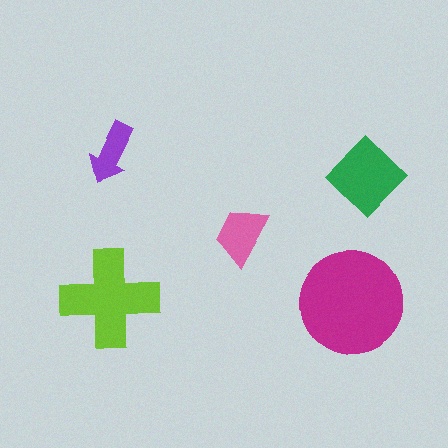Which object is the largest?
The magenta circle.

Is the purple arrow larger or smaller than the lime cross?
Smaller.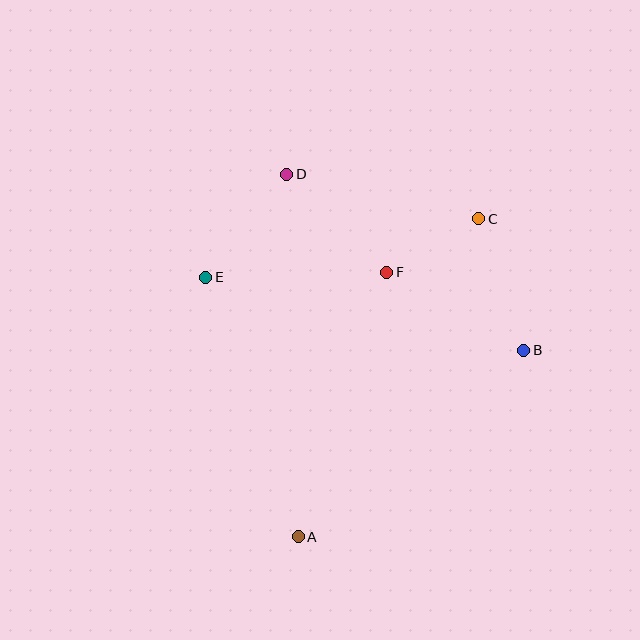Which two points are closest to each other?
Points C and F are closest to each other.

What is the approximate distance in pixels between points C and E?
The distance between C and E is approximately 279 pixels.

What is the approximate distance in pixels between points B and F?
The distance between B and F is approximately 157 pixels.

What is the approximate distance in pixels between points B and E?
The distance between B and E is approximately 326 pixels.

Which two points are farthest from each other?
Points A and C are farthest from each other.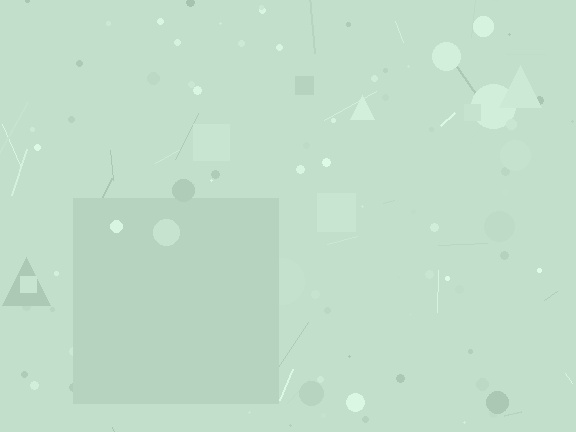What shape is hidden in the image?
A square is hidden in the image.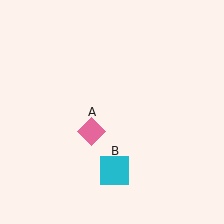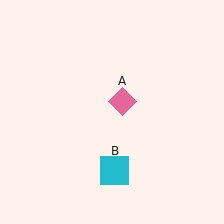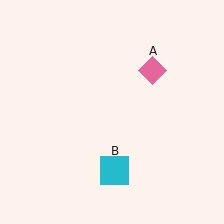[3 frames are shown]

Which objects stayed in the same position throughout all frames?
Cyan square (object B) remained stationary.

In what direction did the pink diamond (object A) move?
The pink diamond (object A) moved up and to the right.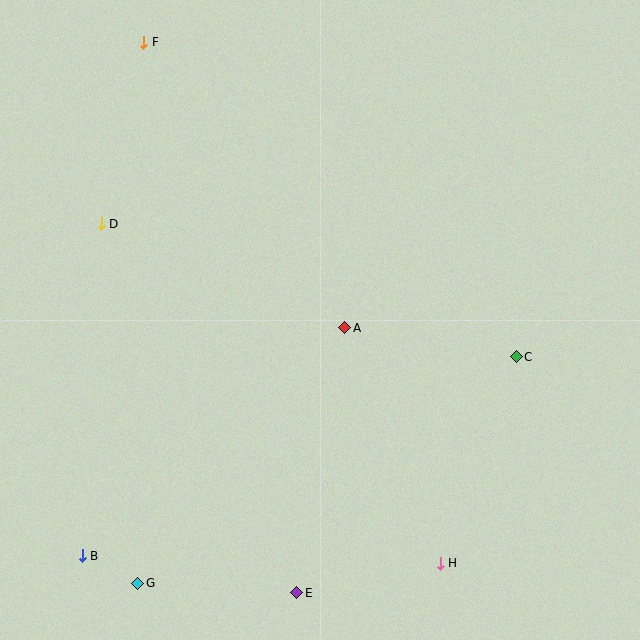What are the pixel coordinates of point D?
Point D is at (101, 224).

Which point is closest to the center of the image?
Point A at (345, 328) is closest to the center.